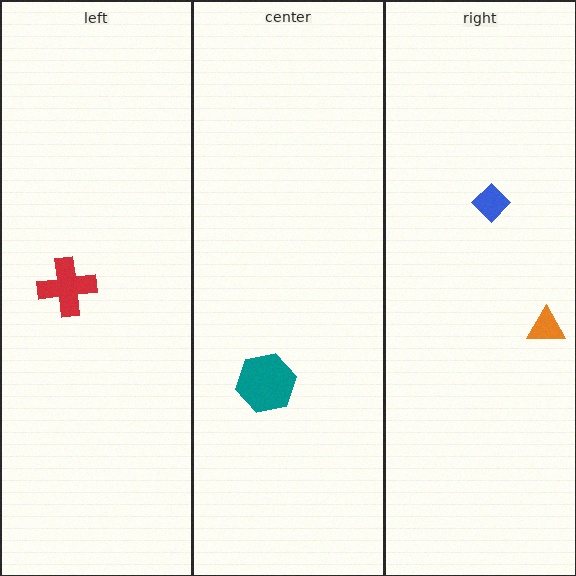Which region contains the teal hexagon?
The center region.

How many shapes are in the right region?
2.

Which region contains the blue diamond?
The right region.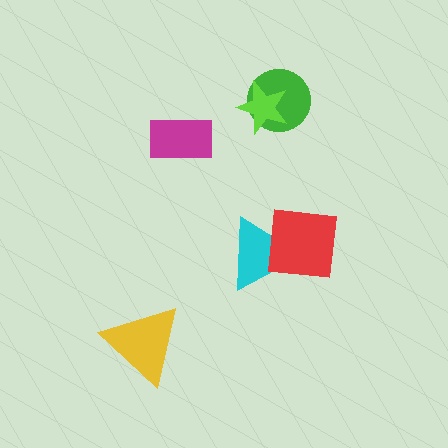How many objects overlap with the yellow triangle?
0 objects overlap with the yellow triangle.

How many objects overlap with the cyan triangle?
1 object overlaps with the cyan triangle.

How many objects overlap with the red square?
1 object overlaps with the red square.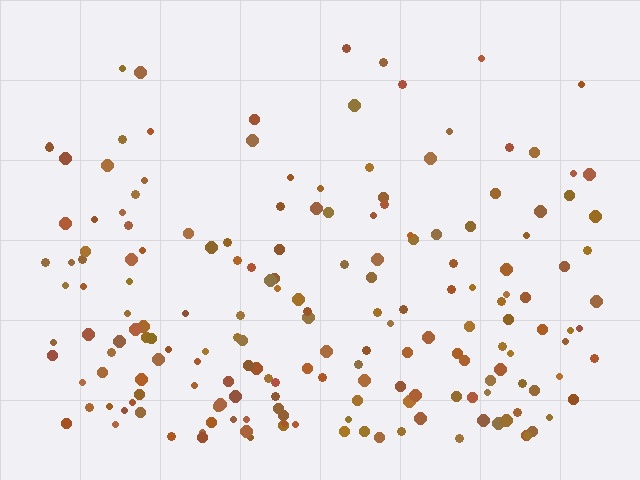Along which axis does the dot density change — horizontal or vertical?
Vertical.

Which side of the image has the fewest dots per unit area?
The top.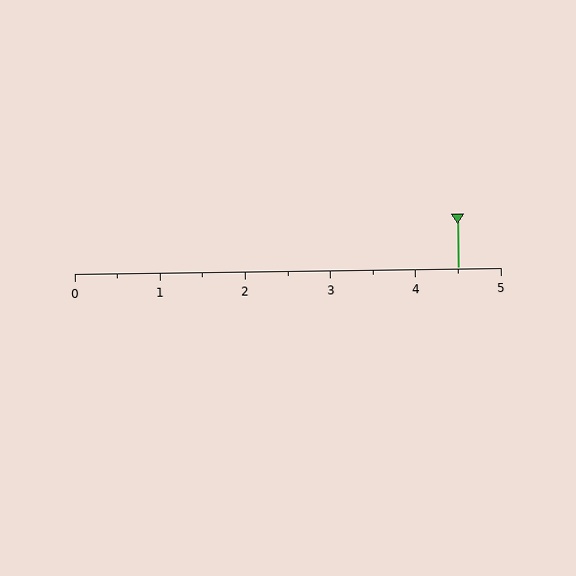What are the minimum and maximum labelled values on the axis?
The axis runs from 0 to 5.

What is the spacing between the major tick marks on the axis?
The major ticks are spaced 1 apart.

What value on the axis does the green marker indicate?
The marker indicates approximately 4.5.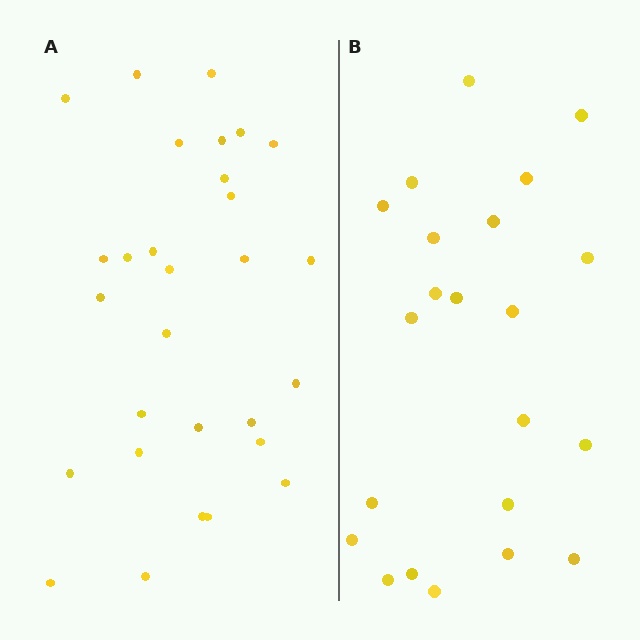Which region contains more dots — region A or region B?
Region A (the left region) has more dots.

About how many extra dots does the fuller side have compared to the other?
Region A has roughly 8 or so more dots than region B.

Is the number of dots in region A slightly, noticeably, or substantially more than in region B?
Region A has noticeably more, but not dramatically so. The ratio is roughly 1.3 to 1.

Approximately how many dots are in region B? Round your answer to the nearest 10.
About 20 dots. (The exact count is 22, which rounds to 20.)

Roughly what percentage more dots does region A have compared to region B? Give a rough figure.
About 30% more.